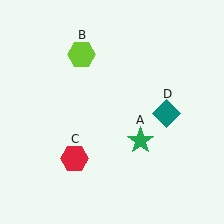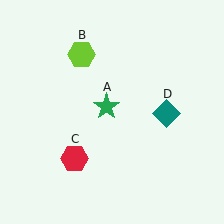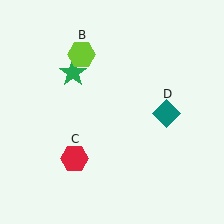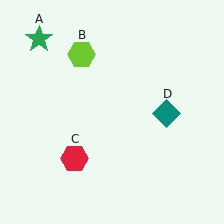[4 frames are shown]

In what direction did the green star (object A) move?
The green star (object A) moved up and to the left.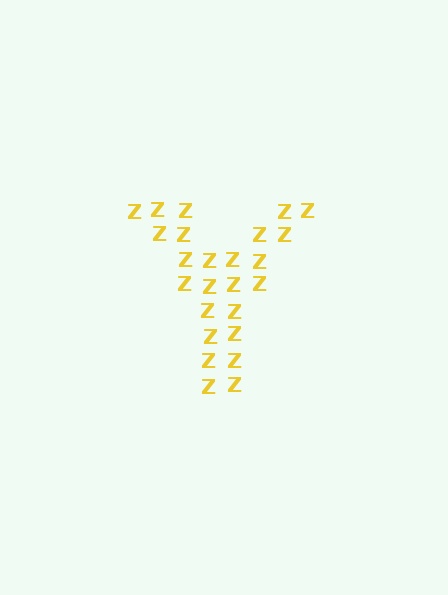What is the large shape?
The large shape is the letter Y.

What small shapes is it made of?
It is made of small letter Z's.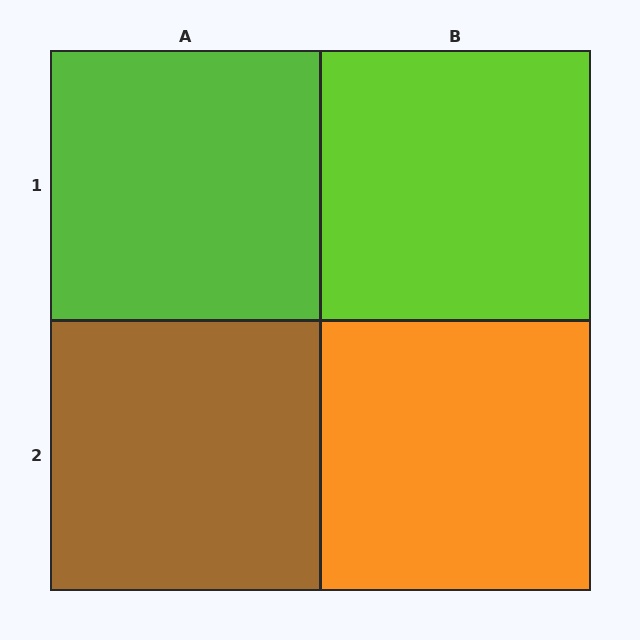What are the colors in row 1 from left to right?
Lime, lime.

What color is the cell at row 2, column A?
Brown.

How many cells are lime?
2 cells are lime.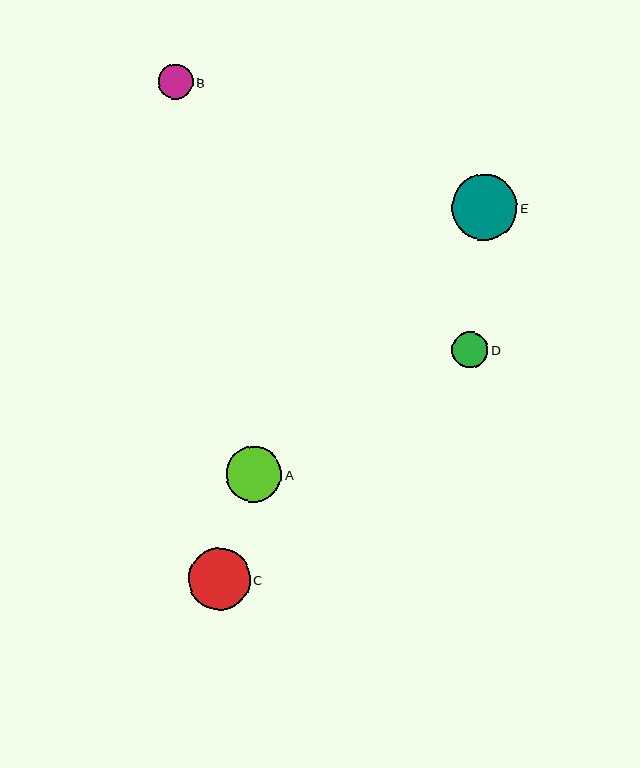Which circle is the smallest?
Circle B is the smallest with a size of approximately 35 pixels.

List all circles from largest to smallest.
From largest to smallest: E, C, A, D, B.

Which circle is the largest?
Circle E is the largest with a size of approximately 65 pixels.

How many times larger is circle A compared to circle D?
Circle A is approximately 1.5 times the size of circle D.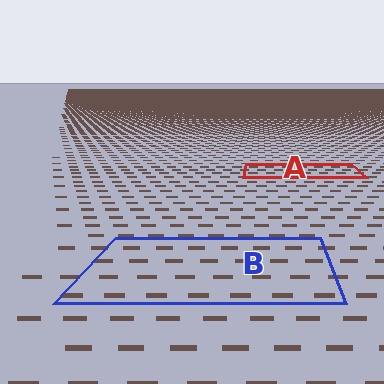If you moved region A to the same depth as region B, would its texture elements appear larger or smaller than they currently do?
They would appear larger. At a closer depth, the same texture elements are projected at a bigger on-screen size.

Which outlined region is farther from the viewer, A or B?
Region A is farther from the viewer — the texture elements inside it appear smaller and more densely packed.